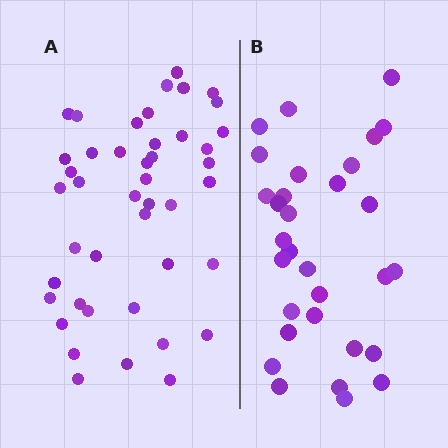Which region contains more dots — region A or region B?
Region A (the left region) has more dots.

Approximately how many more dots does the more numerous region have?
Region A has approximately 15 more dots than region B.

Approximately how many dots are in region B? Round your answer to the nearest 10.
About 30 dots. (The exact count is 31, which rounds to 30.)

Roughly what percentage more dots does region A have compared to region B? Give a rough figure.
About 40% more.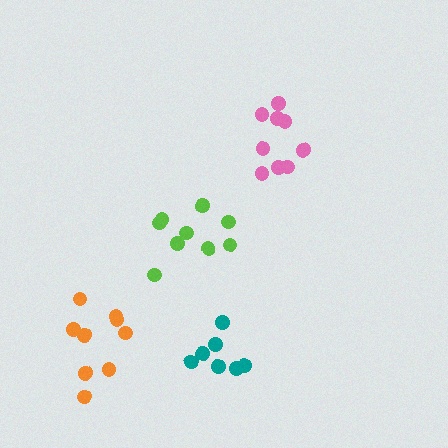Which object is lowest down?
The teal cluster is bottommost.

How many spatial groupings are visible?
There are 4 spatial groupings.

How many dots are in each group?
Group 1: 7 dots, Group 2: 9 dots, Group 3: 9 dots, Group 4: 9 dots (34 total).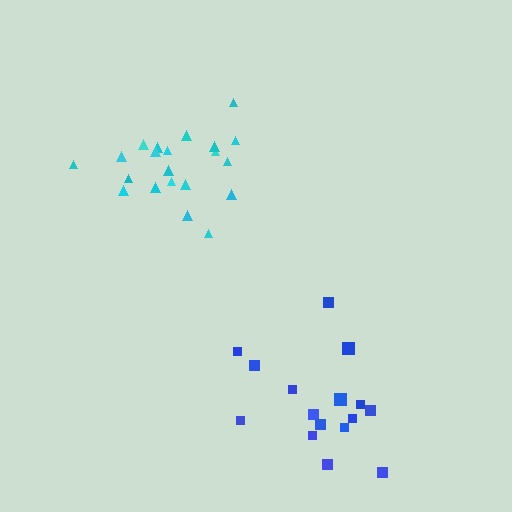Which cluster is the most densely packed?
Cyan.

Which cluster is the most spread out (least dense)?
Blue.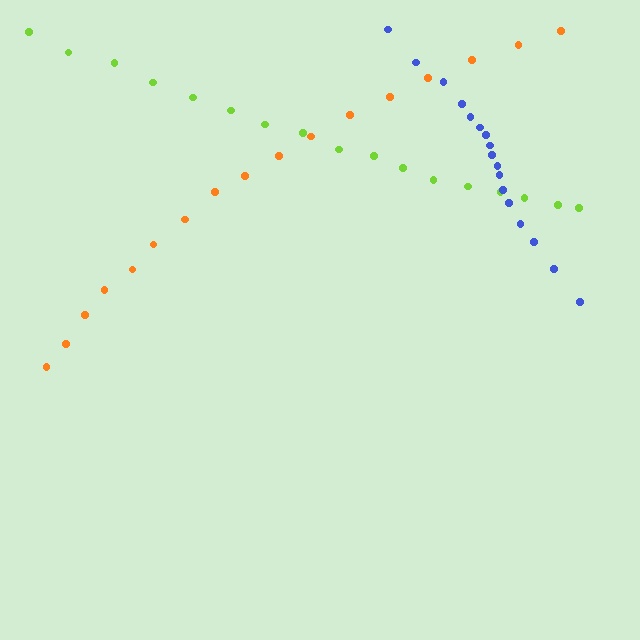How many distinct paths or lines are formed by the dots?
There are 3 distinct paths.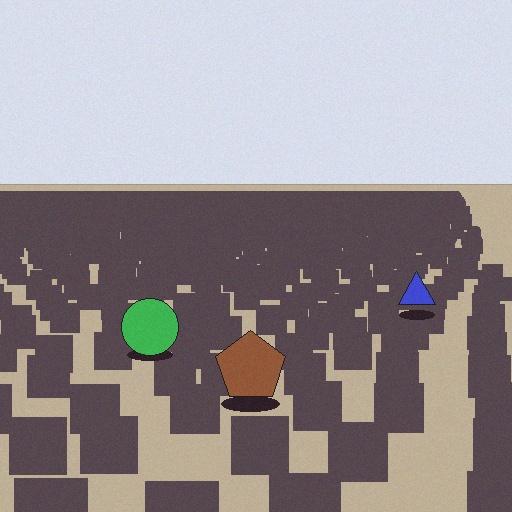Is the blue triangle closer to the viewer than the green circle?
No. The green circle is closer — you can tell from the texture gradient: the ground texture is coarser near it.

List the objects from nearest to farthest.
From nearest to farthest: the brown pentagon, the green circle, the blue triangle.